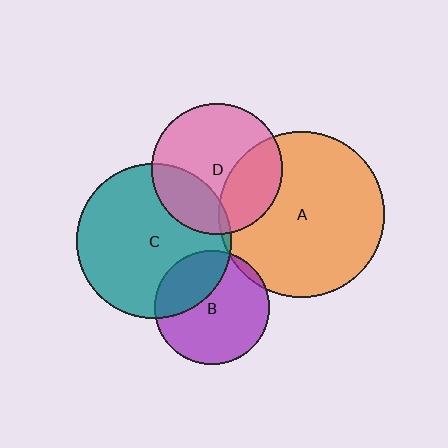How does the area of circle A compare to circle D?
Approximately 1.6 times.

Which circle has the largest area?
Circle A (orange).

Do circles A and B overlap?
Yes.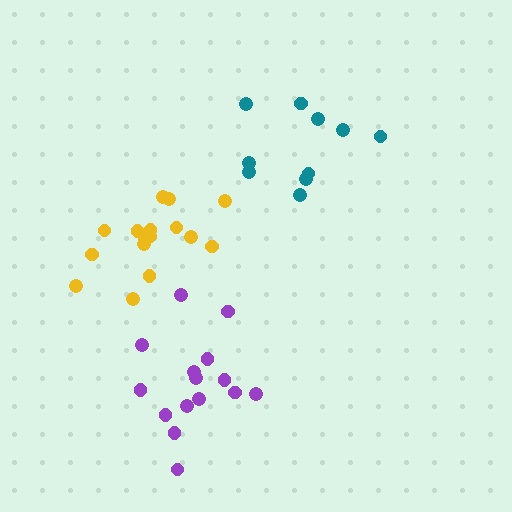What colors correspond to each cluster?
The clusters are colored: teal, purple, yellow.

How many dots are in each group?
Group 1: 10 dots, Group 2: 15 dots, Group 3: 16 dots (41 total).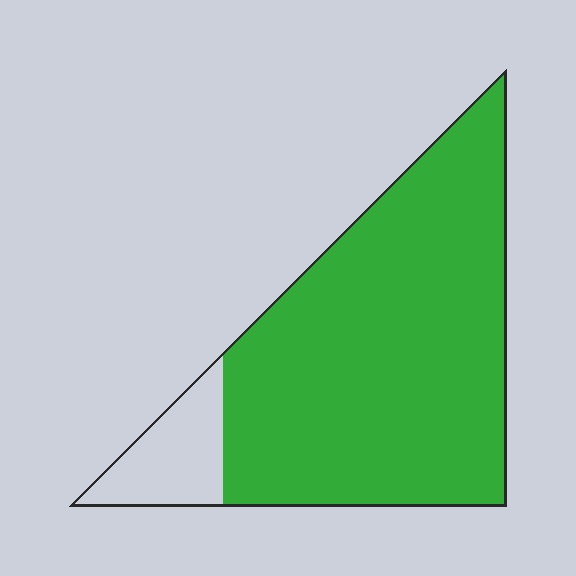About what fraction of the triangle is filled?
About seven eighths (7/8).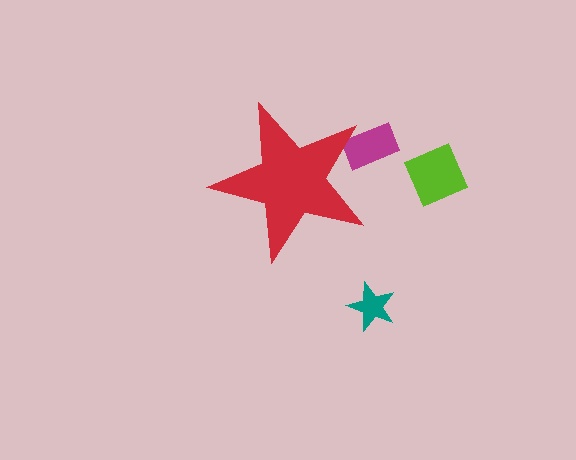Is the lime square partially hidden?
No, the lime square is fully visible.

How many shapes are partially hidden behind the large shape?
1 shape is partially hidden.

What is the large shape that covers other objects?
A red star.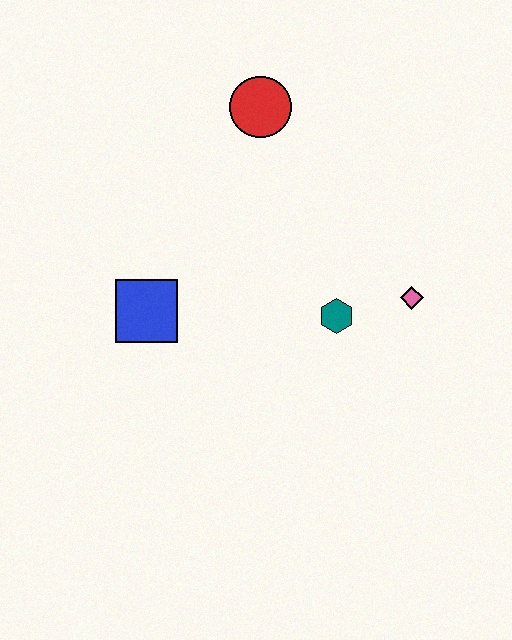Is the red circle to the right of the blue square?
Yes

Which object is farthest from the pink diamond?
The blue square is farthest from the pink diamond.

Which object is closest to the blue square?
The teal hexagon is closest to the blue square.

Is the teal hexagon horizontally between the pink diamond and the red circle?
Yes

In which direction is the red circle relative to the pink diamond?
The red circle is above the pink diamond.